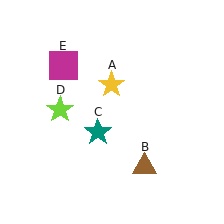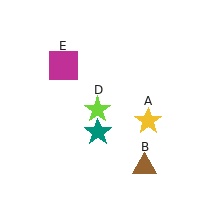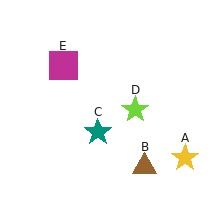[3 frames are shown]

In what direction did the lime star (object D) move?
The lime star (object D) moved right.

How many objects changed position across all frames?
2 objects changed position: yellow star (object A), lime star (object D).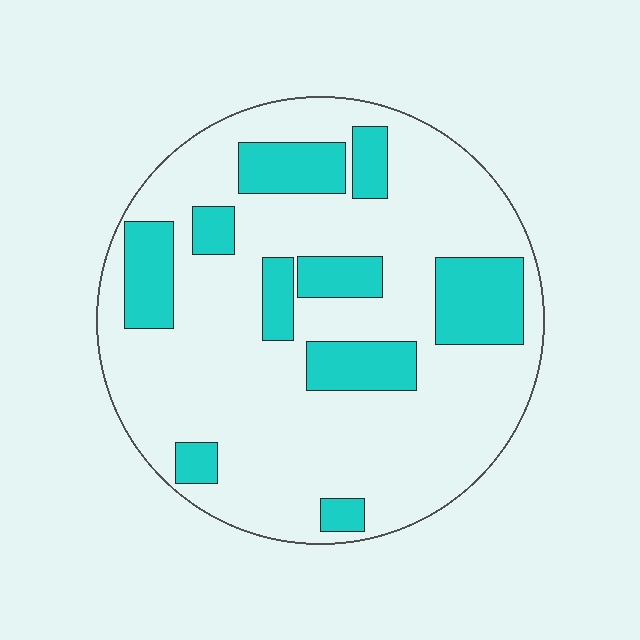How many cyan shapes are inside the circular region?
10.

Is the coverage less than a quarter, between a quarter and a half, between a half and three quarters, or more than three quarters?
Less than a quarter.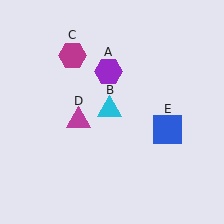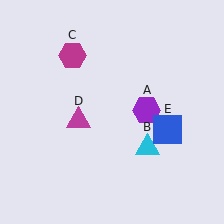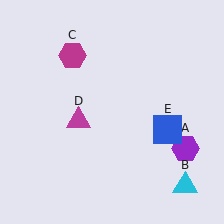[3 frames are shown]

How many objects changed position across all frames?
2 objects changed position: purple hexagon (object A), cyan triangle (object B).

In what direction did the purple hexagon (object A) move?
The purple hexagon (object A) moved down and to the right.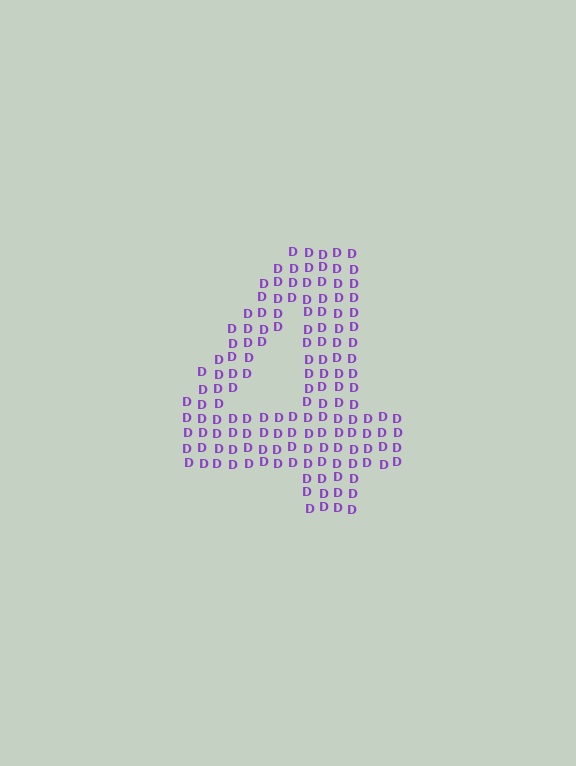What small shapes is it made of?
It is made of small letter D's.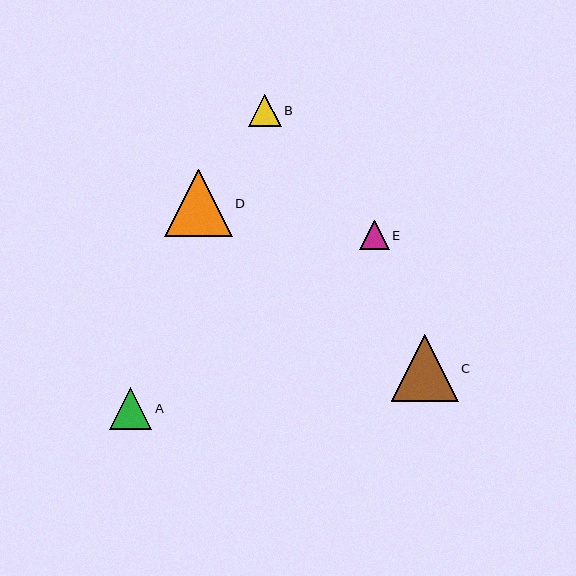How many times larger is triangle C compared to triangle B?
Triangle C is approximately 2.1 times the size of triangle B.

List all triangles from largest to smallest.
From largest to smallest: D, C, A, B, E.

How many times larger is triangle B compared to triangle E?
Triangle B is approximately 1.1 times the size of triangle E.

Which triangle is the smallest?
Triangle E is the smallest with a size of approximately 30 pixels.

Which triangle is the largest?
Triangle D is the largest with a size of approximately 68 pixels.